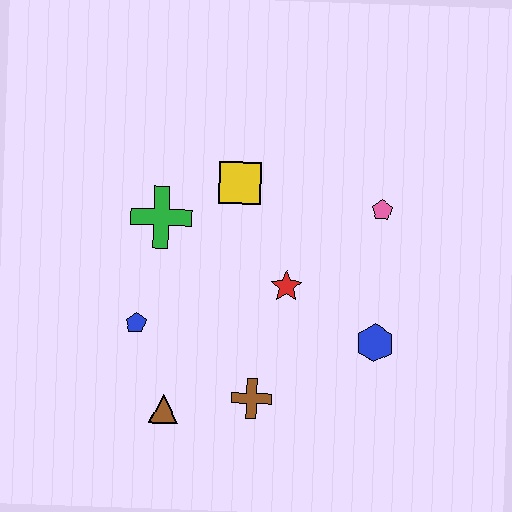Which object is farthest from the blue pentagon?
The pink pentagon is farthest from the blue pentagon.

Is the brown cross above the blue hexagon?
No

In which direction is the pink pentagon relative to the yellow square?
The pink pentagon is to the right of the yellow square.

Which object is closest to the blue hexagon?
The red star is closest to the blue hexagon.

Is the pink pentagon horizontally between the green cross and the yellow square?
No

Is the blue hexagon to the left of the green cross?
No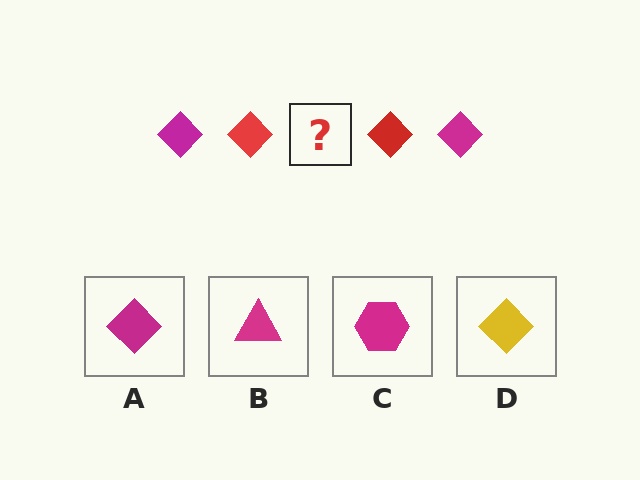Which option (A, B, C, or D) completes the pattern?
A.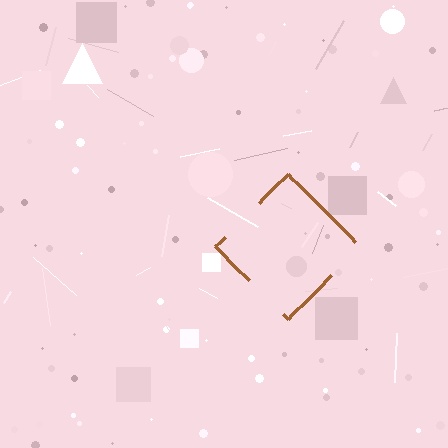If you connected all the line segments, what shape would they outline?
They would outline a diamond.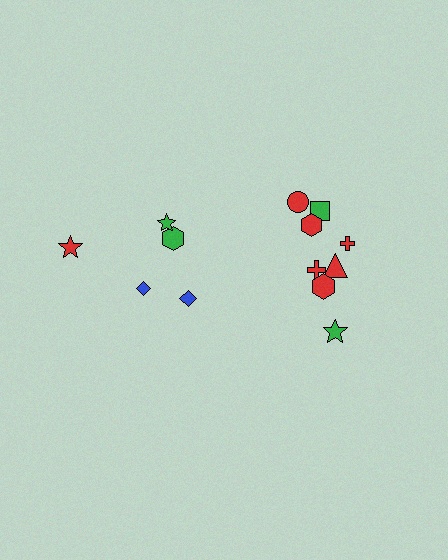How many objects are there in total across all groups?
There are 13 objects.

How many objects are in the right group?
There are 8 objects.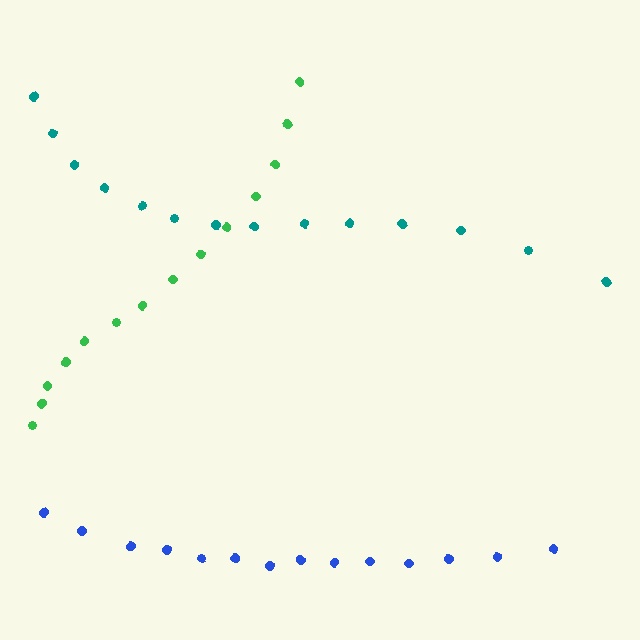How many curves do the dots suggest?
There are 3 distinct paths.